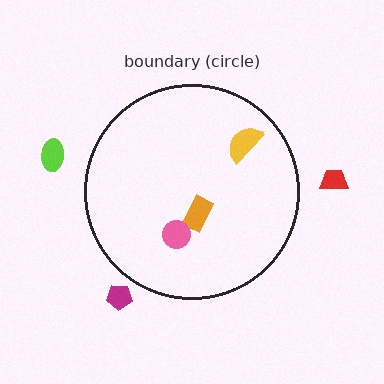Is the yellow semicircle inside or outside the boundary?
Inside.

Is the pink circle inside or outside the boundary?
Inside.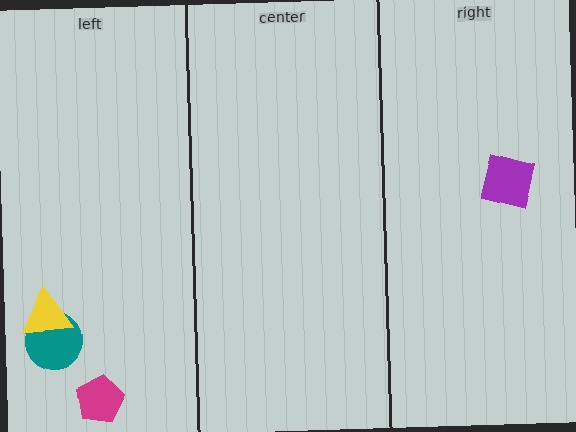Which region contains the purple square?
The right region.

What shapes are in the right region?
The purple square.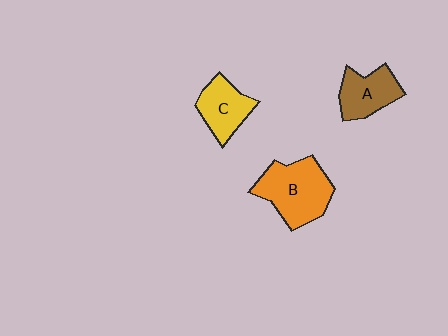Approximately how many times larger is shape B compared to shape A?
Approximately 1.5 times.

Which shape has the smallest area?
Shape C (yellow).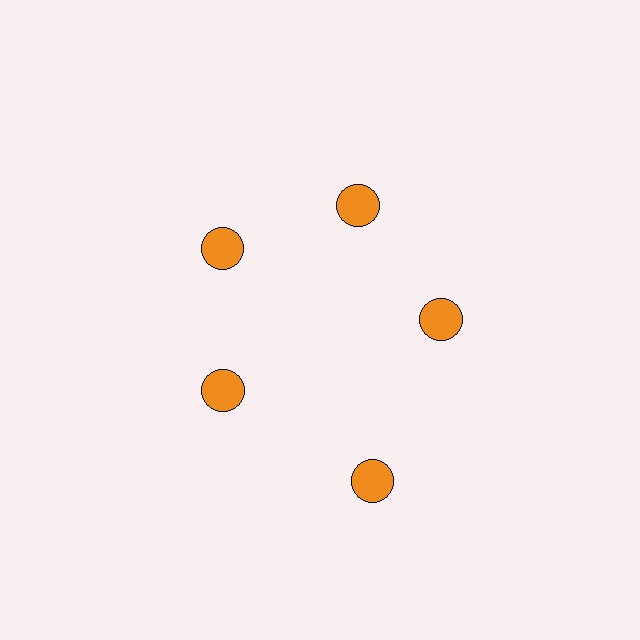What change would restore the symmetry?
The symmetry would be restored by moving it inward, back onto the ring so that all 5 circles sit at equal angles and equal distance from the center.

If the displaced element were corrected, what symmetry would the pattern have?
It would have 5-fold rotational symmetry — the pattern would map onto itself every 72 degrees.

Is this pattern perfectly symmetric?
No. The 5 orange circles are arranged in a ring, but one element near the 5 o'clock position is pushed outward from the center, breaking the 5-fold rotational symmetry.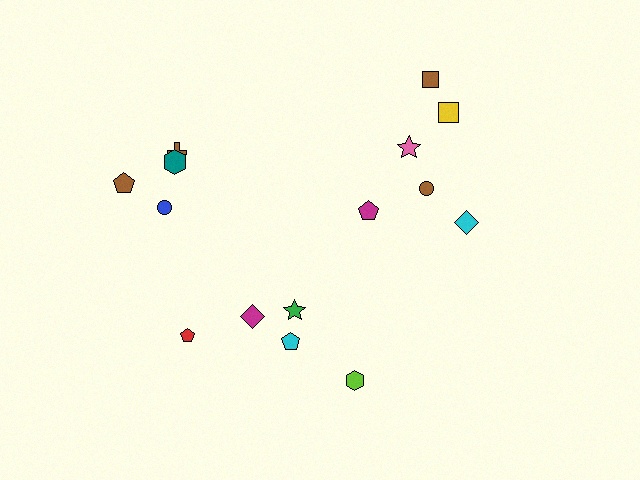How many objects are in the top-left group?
There are 4 objects.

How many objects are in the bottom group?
There are 5 objects.